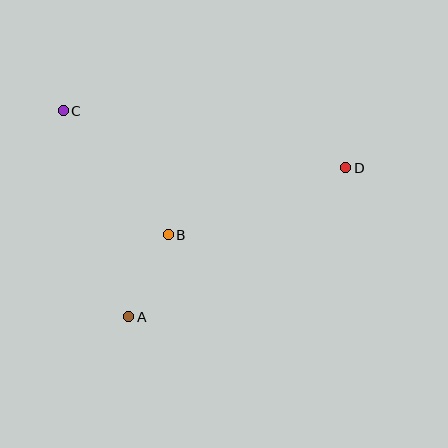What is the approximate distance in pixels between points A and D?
The distance between A and D is approximately 263 pixels.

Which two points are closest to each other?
Points A and B are closest to each other.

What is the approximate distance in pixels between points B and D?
The distance between B and D is approximately 190 pixels.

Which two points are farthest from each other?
Points C and D are farthest from each other.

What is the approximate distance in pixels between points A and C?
The distance between A and C is approximately 216 pixels.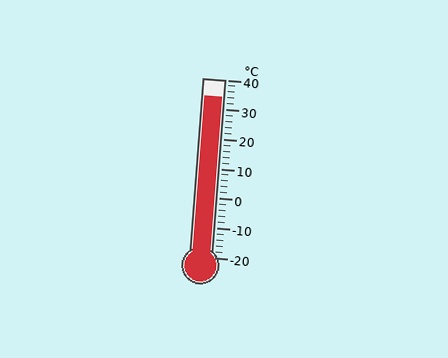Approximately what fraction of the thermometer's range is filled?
The thermometer is filled to approximately 90% of its range.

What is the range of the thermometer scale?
The thermometer scale ranges from -20°C to 40°C.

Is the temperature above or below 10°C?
The temperature is above 10°C.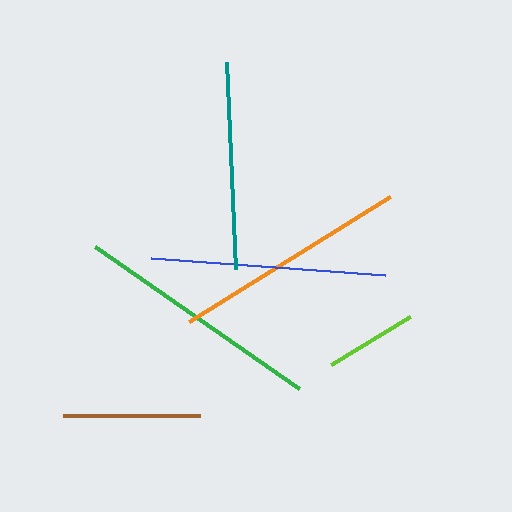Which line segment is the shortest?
The lime line is the shortest at approximately 92 pixels.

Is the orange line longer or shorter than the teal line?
The orange line is longer than the teal line.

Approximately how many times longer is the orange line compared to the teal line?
The orange line is approximately 1.1 times the length of the teal line.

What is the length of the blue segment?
The blue segment is approximately 235 pixels long.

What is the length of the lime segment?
The lime segment is approximately 92 pixels long.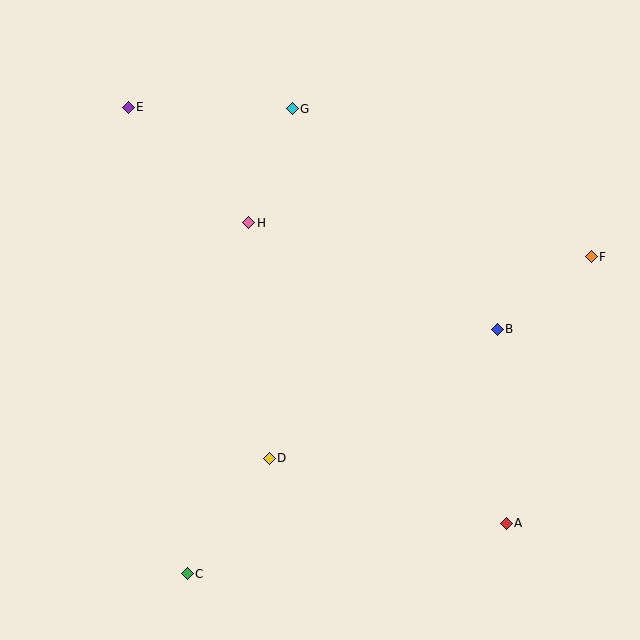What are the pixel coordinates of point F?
Point F is at (591, 257).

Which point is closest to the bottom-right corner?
Point A is closest to the bottom-right corner.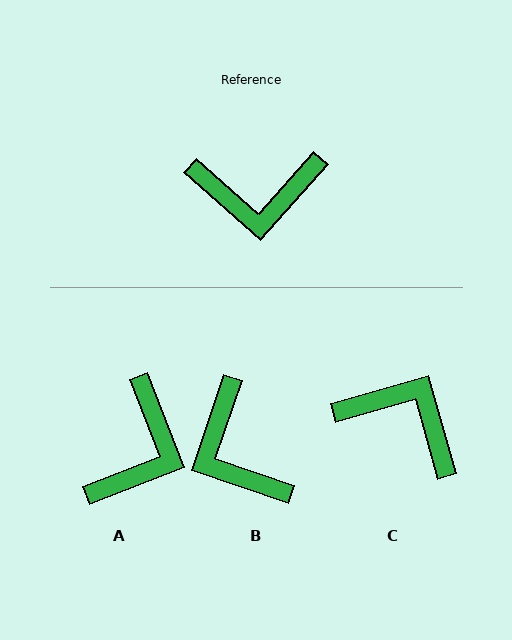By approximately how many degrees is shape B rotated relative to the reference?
Approximately 67 degrees clockwise.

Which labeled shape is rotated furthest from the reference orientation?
C, about 148 degrees away.